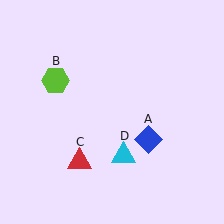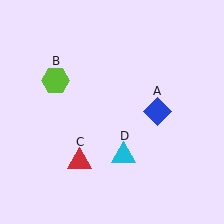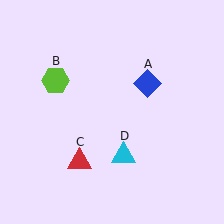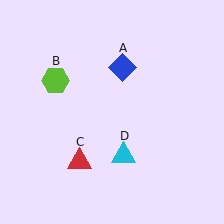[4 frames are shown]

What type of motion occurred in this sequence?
The blue diamond (object A) rotated counterclockwise around the center of the scene.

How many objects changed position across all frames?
1 object changed position: blue diamond (object A).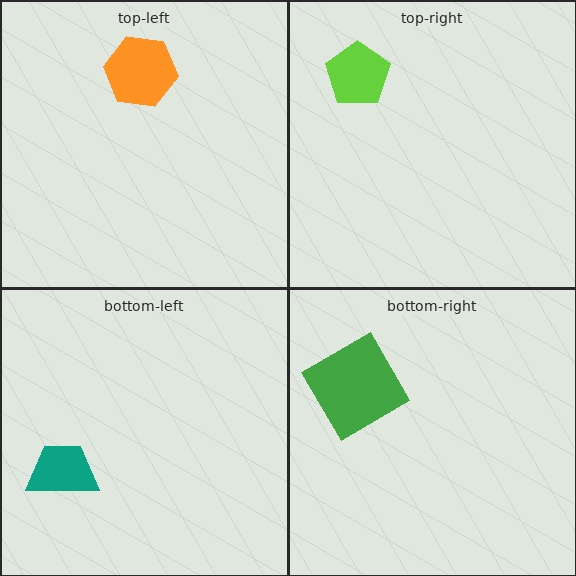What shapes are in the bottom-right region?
The green diamond.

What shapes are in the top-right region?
The lime pentagon.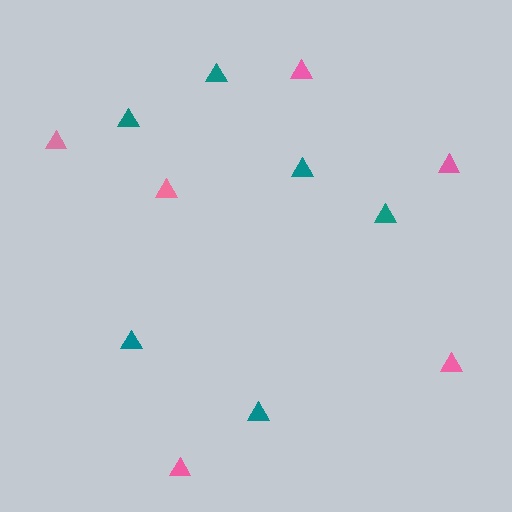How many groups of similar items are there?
There are 2 groups: one group of pink triangles (6) and one group of teal triangles (6).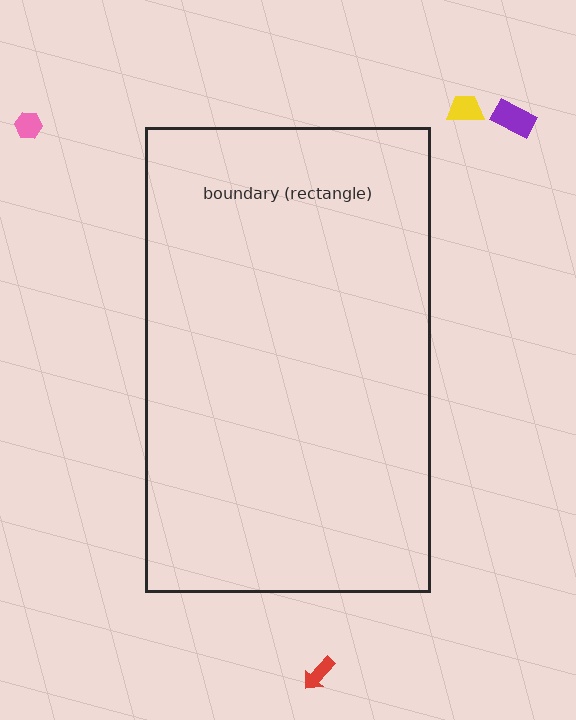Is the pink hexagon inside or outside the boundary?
Outside.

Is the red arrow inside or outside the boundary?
Outside.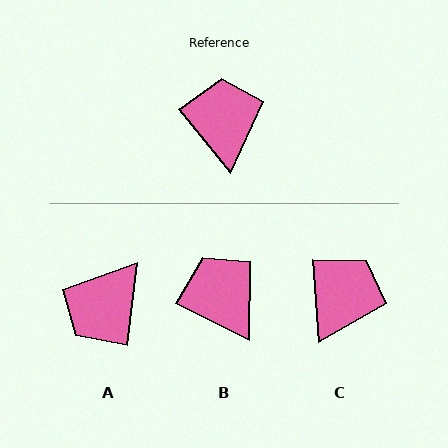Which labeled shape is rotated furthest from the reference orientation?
A, about 134 degrees away.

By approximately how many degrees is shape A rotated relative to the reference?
Approximately 134 degrees counter-clockwise.